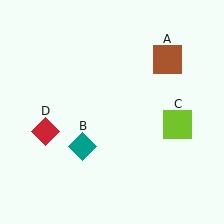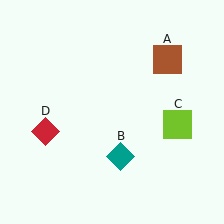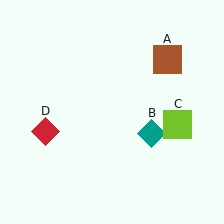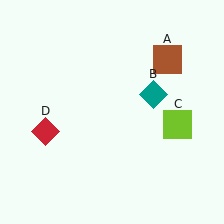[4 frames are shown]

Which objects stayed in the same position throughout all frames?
Brown square (object A) and lime square (object C) and red diamond (object D) remained stationary.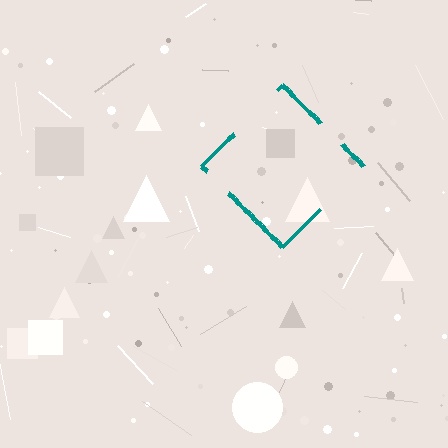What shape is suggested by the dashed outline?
The dashed outline suggests a diamond.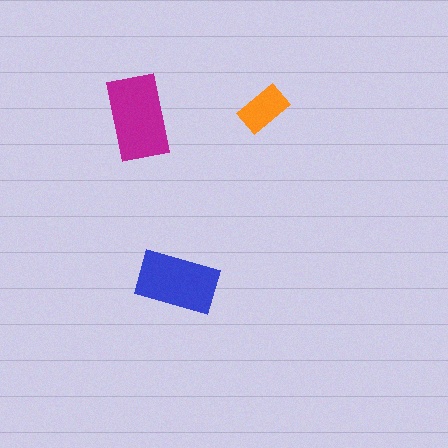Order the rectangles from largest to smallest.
the magenta one, the blue one, the orange one.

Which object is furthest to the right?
The orange rectangle is rightmost.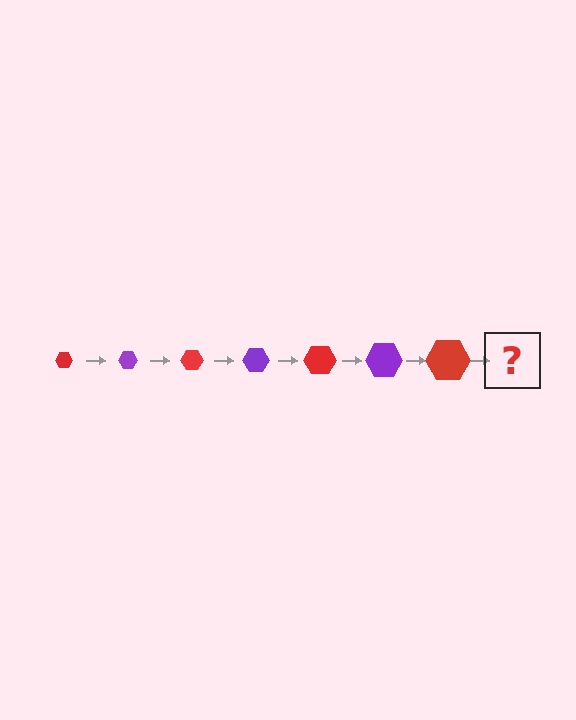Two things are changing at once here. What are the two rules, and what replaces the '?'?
The two rules are that the hexagon grows larger each step and the color cycles through red and purple. The '?' should be a purple hexagon, larger than the previous one.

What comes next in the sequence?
The next element should be a purple hexagon, larger than the previous one.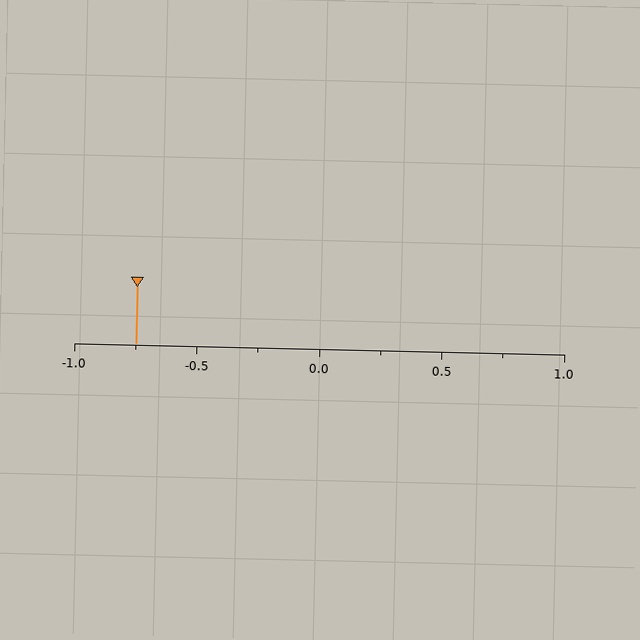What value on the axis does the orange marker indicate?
The marker indicates approximately -0.75.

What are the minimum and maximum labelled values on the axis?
The axis runs from -1.0 to 1.0.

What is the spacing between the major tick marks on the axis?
The major ticks are spaced 0.5 apart.